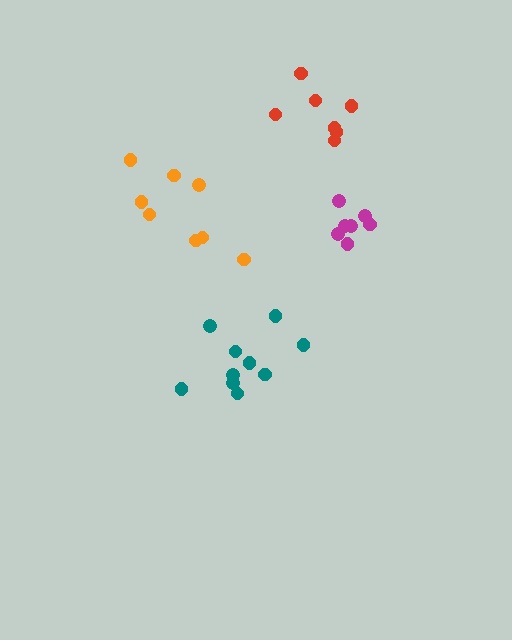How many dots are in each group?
Group 1: 7 dots, Group 2: 7 dots, Group 3: 8 dots, Group 4: 10 dots (32 total).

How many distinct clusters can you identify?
There are 4 distinct clusters.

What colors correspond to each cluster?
The clusters are colored: red, magenta, orange, teal.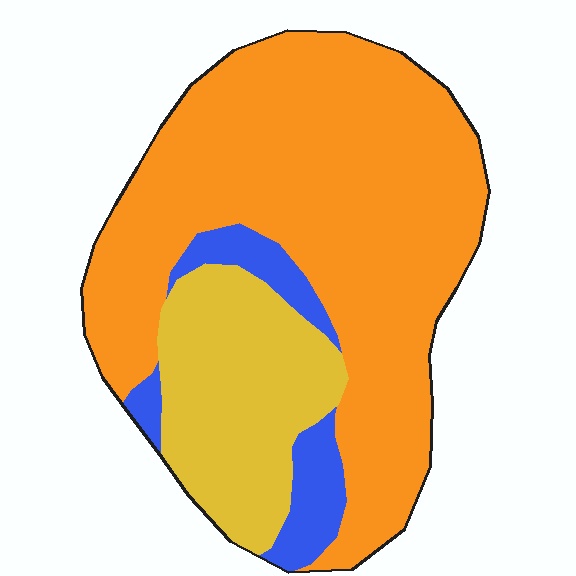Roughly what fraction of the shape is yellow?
Yellow covers 23% of the shape.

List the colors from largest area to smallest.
From largest to smallest: orange, yellow, blue.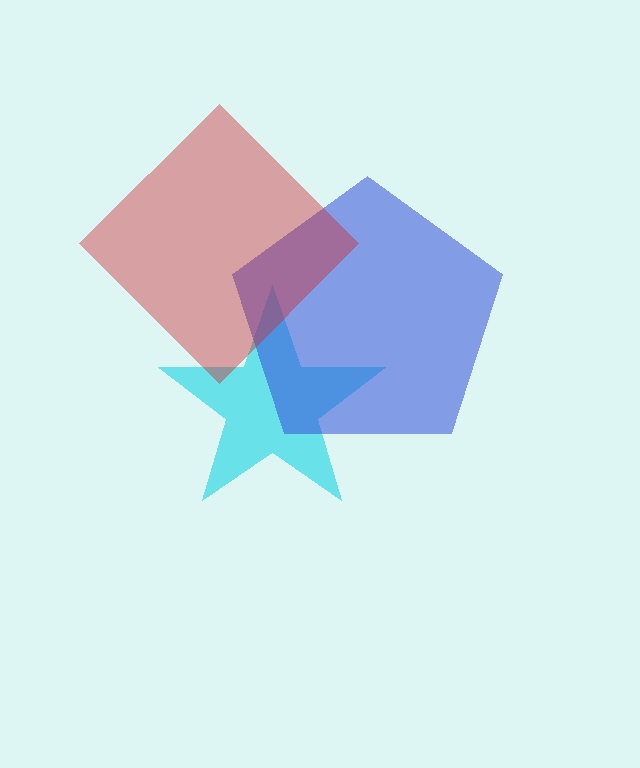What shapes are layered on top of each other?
The layered shapes are: a cyan star, a blue pentagon, a red diamond.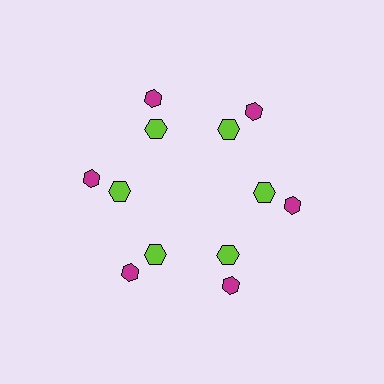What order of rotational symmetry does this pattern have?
This pattern has 6-fold rotational symmetry.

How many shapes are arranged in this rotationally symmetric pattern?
There are 12 shapes, arranged in 6 groups of 2.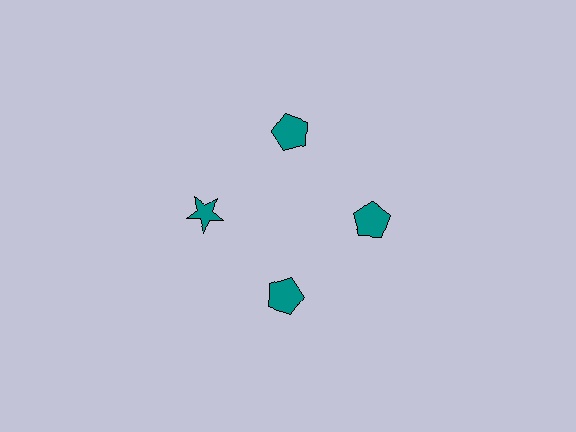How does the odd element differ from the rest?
It has a different shape: star instead of pentagon.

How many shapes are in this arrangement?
There are 4 shapes arranged in a ring pattern.